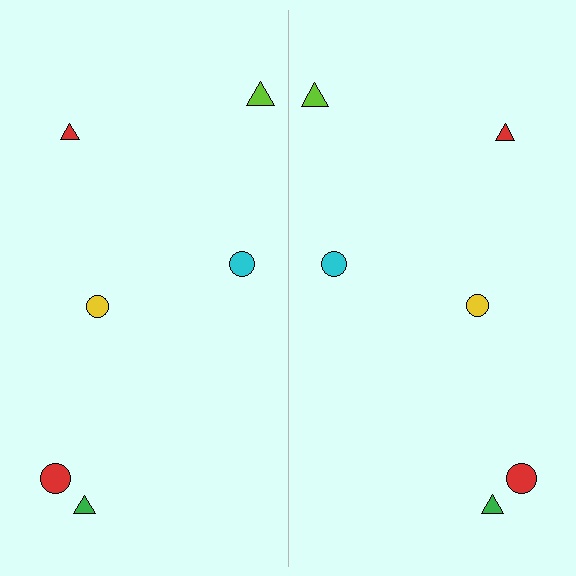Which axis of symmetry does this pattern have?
The pattern has a vertical axis of symmetry running through the center of the image.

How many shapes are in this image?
There are 12 shapes in this image.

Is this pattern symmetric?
Yes, this pattern has bilateral (reflection) symmetry.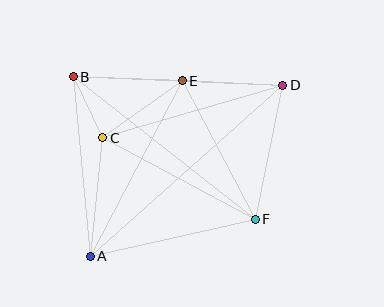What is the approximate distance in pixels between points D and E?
The distance between D and E is approximately 101 pixels.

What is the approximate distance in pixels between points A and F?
The distance between A and F is approximately 169 pixels.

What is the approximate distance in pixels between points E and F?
The distance between E and F is approximately 156 pixels.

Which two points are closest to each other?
Points B and C are closest to each other.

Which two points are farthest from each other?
Points A and D are farthest from each other.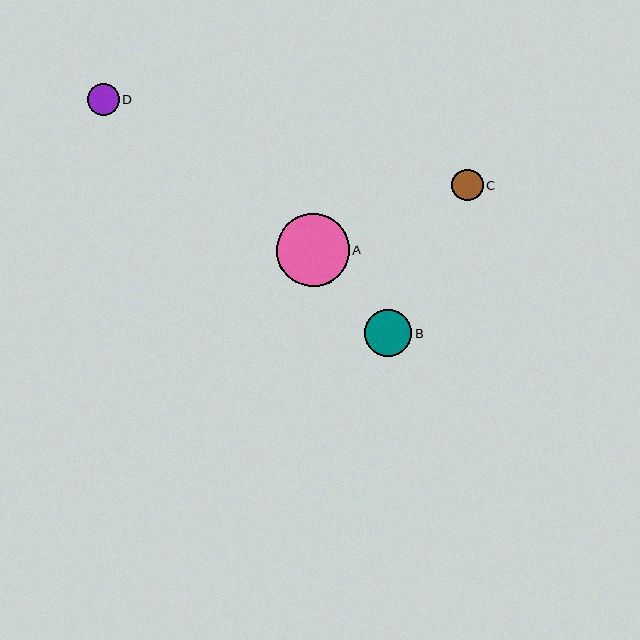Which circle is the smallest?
Circle C is the smallest with a size of approximately 31 pixels.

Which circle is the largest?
Circle A is the largest with a size of approximately 73 pixels.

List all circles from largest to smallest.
From largest to smallest: A, B, D, C.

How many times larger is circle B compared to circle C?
Circle B is approximately 1.5 times the size of circle C.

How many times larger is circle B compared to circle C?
Circle B is approximately 1.5 times the size of circle C.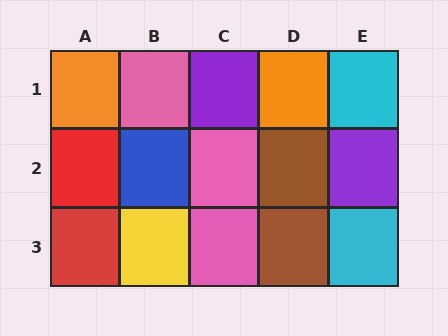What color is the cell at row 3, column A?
Red.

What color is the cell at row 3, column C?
Pink.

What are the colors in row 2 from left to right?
Red, blue, pink, brown, purple.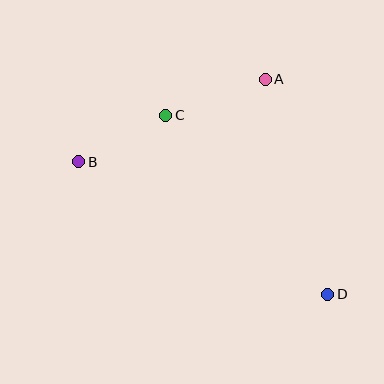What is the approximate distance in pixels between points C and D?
The distance between C and D is approximately 241 pixels.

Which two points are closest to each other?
Points B and C are closest to each other.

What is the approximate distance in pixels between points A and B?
The distance between A and B is approximately 204 pixels.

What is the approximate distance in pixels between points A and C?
The distance between A and C is approximately 106 pixels.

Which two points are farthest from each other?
Points B and D are farthest from each other.